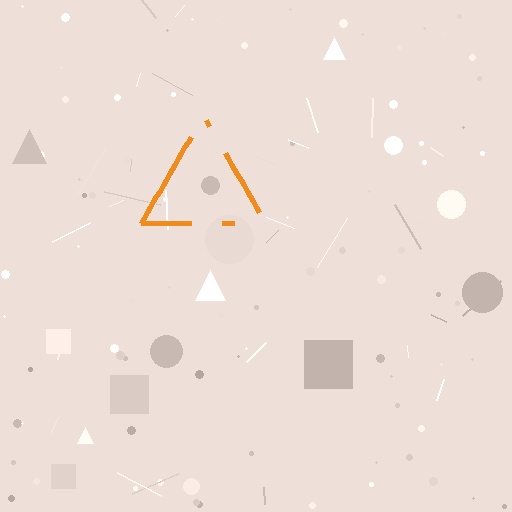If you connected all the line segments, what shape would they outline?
They would outline a triangle.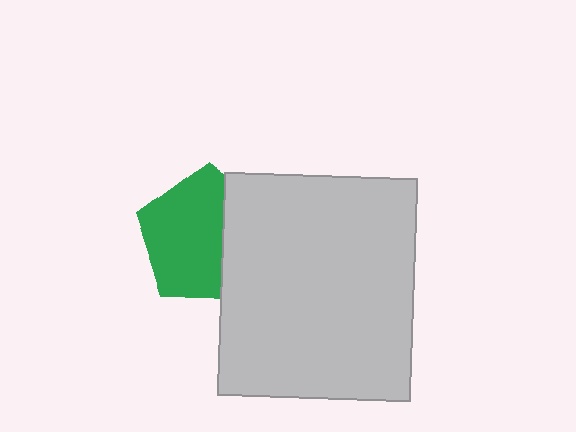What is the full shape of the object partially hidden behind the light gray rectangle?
The partially hidden object is a green pentagon.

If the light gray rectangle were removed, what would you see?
You would see the complete green pentagon.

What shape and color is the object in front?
The object in front is a light gray rectangle.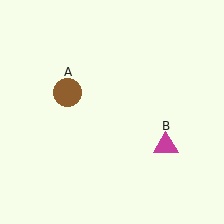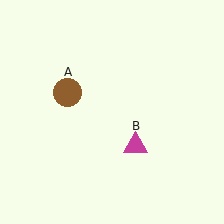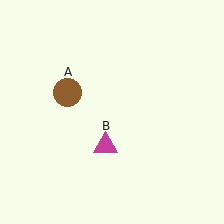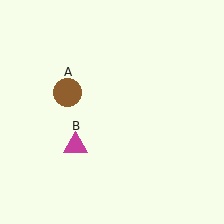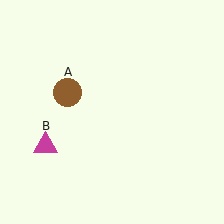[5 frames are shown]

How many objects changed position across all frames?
1 object changed position: magenta triangle (object B).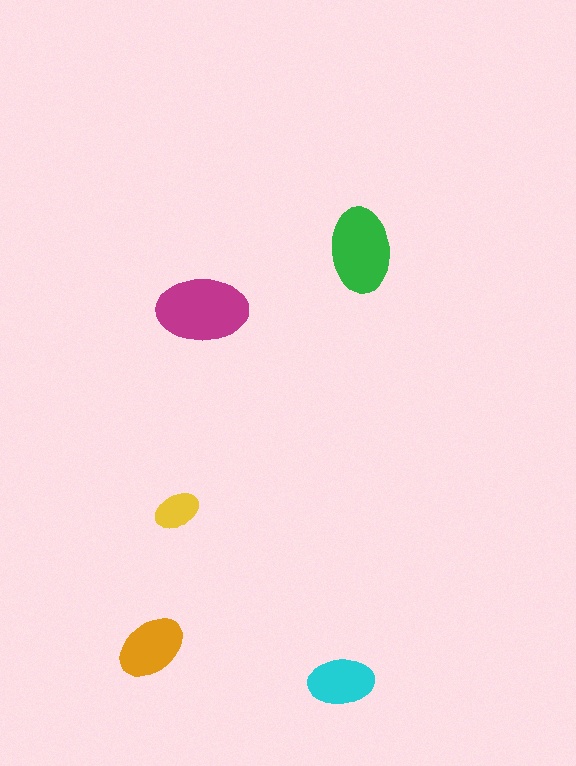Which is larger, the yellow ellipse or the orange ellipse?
The orange one.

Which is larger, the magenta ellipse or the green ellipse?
The magenta one.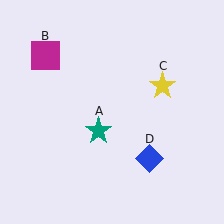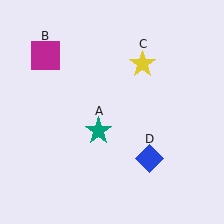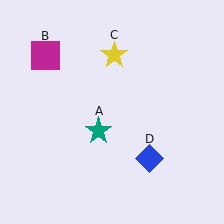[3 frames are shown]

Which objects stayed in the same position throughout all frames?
Teal star (object A) and magenta square (object B) and blue diamond (object D) remained stationary.